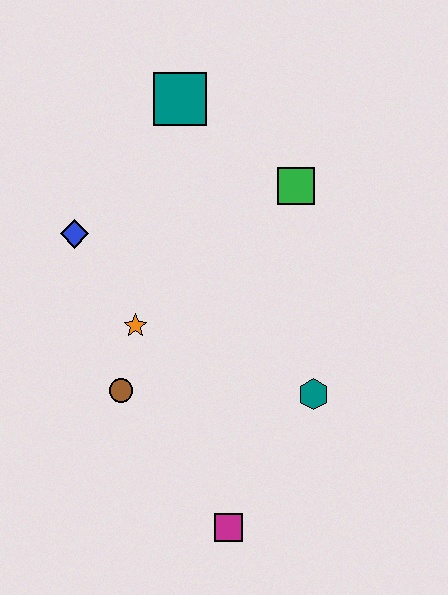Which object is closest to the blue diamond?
The orange star is closest to the blue diamond.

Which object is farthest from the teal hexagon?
The teal square is farthest from the teal hexagon.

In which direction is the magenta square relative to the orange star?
The magenta square is below the orange star.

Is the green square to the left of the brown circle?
No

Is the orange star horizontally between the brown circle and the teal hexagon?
Yes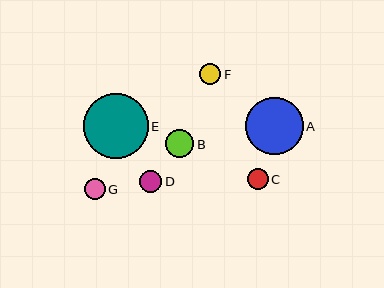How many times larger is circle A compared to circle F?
Circle A is approximately 2.6 times the size of circle F.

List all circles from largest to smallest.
From largest to smallest: E, A, B, D, F, G, C.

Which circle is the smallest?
Circle C is the smallest with a size of approximately 20 pixels.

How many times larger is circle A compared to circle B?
Circle A is approximately 2.0 times the size of circle B.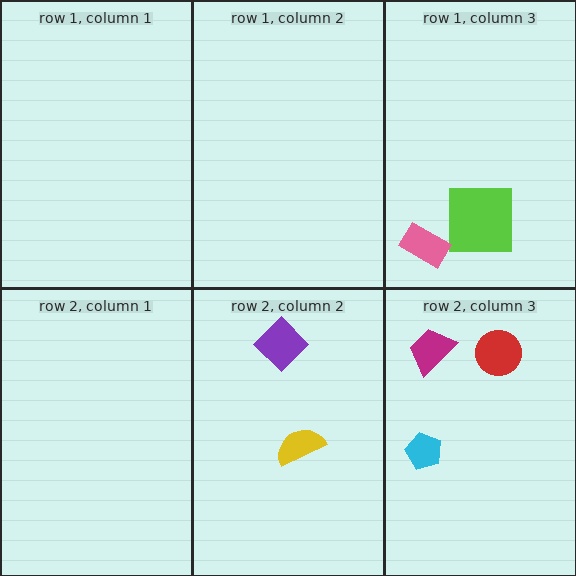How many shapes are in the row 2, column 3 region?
3.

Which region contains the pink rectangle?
The row 1, column 3 region.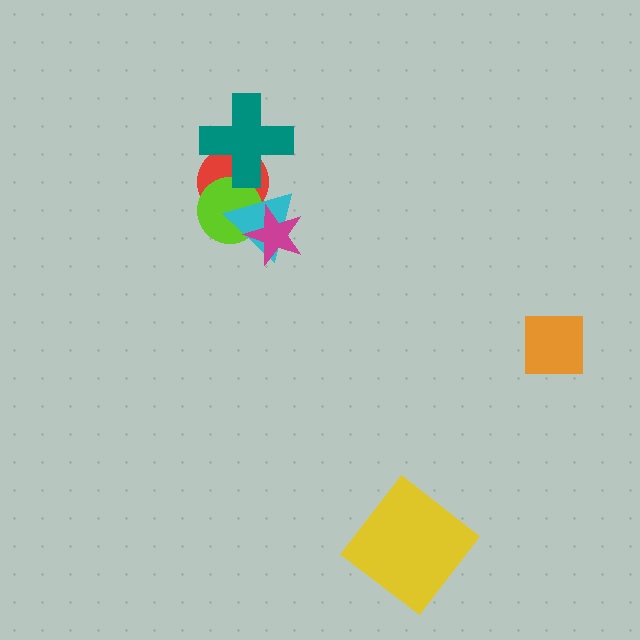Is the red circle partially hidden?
Yes, it is partially covered by another shape.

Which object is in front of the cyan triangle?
The magenta star is in front of the cyan triangle.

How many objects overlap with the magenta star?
2 objects overlap with the magenta star.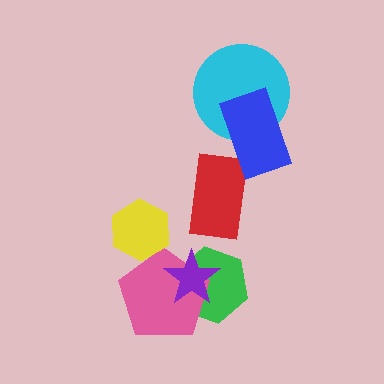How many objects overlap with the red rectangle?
0 objects overlap with the red rectangle.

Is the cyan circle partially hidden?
Yes, it is partially covered by another shape.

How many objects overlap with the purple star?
2 objects overlap with the purple star.